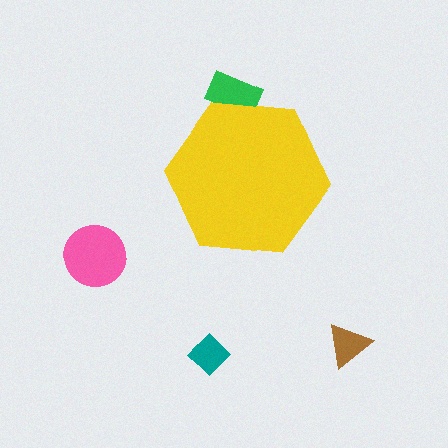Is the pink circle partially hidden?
No, the pink circle is fully visible.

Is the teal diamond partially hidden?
No, the teal diamond is fully visible.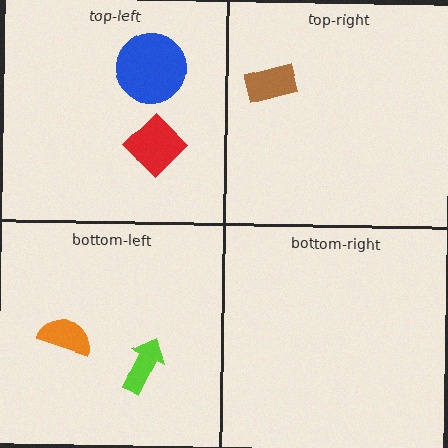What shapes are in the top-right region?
The brown rectangle.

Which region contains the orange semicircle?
The bottom-left region.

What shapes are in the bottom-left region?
The orange semicircle, the lime arrow.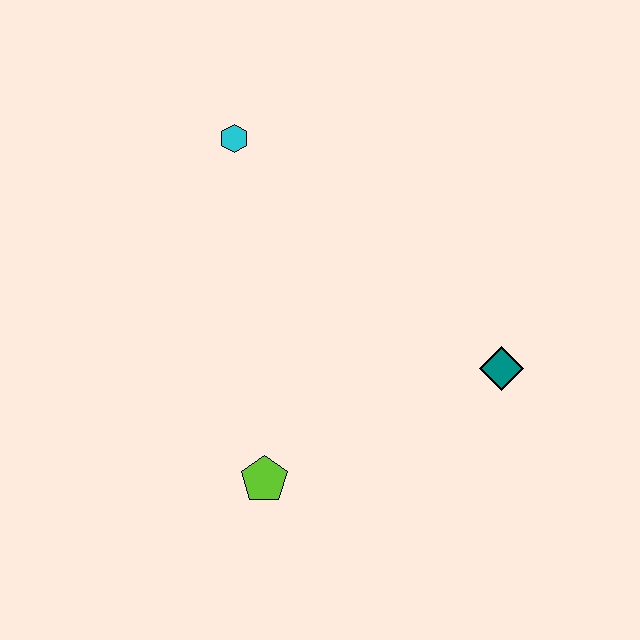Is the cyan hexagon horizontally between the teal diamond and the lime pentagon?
No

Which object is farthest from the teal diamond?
The cyan hexagon is farthest from the teal diamond.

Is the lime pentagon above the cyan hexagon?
No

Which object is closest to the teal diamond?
The lime pentagon is closest to the teal diamond.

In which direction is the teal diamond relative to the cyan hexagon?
The teal diamond is to the right of the cyan hexagon.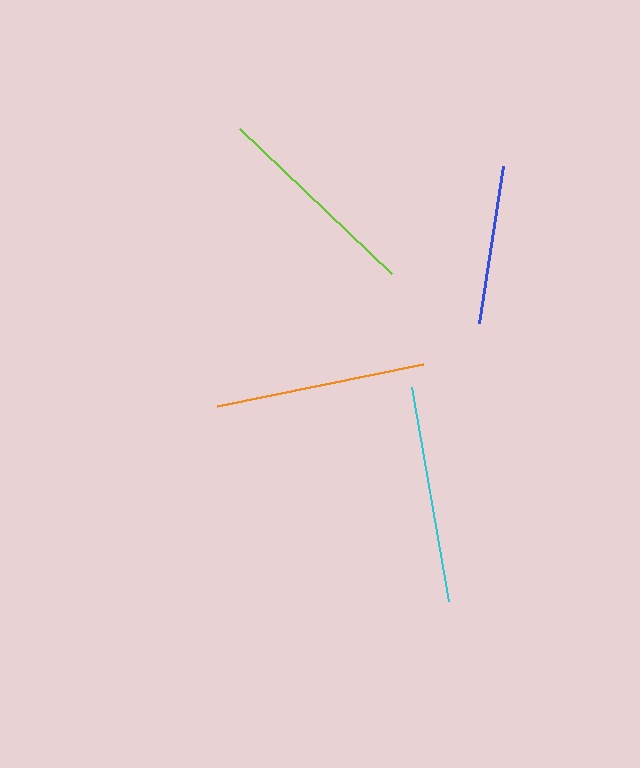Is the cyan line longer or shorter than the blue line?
The cyan line is longer than the blue line.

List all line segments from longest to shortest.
From longest to shortest: cyan, orange, lime, blue.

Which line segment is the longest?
The cyan line is the longest at approximately 217 pixels.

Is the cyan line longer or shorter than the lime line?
The cyan line is longer than the lime line.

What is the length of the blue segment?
The blue segment is approximately 159 pixels long.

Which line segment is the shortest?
The blue line is the shortest at approximately 159 pixels.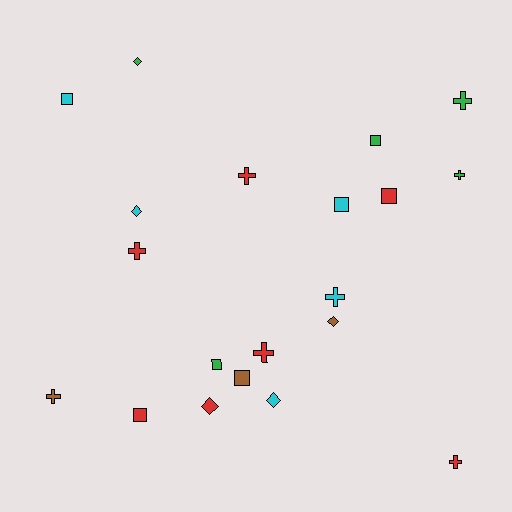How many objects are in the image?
There are 20 objects.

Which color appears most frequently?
Red, with 7 objects.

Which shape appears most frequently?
Cross, with 8 objects.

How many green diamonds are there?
There is 1 green diamond.